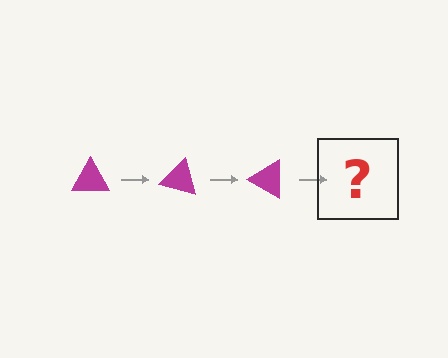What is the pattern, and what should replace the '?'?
The pattern is that the triangle rotates 15 degrees each step. The '?' should be a magenta triangle rotated 45 degrees.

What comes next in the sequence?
The next element should be a magenta triangle rotated 45 degrees.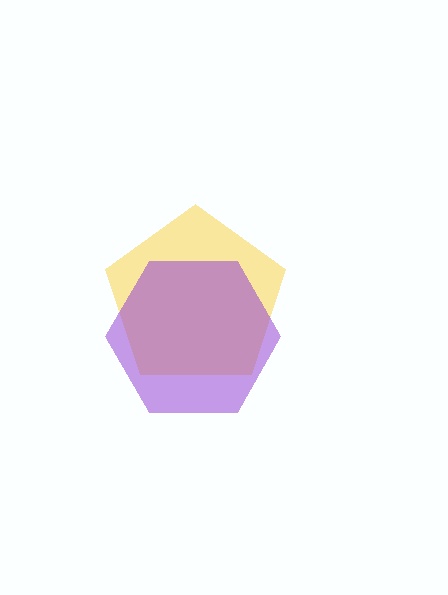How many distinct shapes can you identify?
There are 2 distinct shapes: a yellow pentagon, a purple hexagon.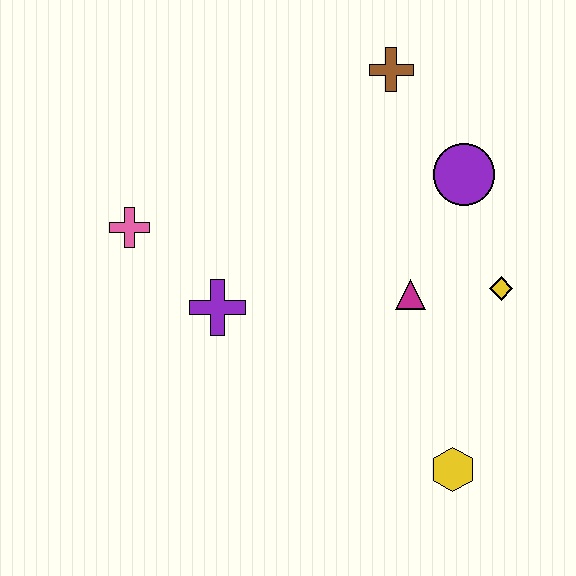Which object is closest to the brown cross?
The purple circle is closest to the brown cross.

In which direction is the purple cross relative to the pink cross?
The purple cross is to the right of the pink cross.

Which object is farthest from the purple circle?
The pink cross is farthest from the purple circle.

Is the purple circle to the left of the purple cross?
No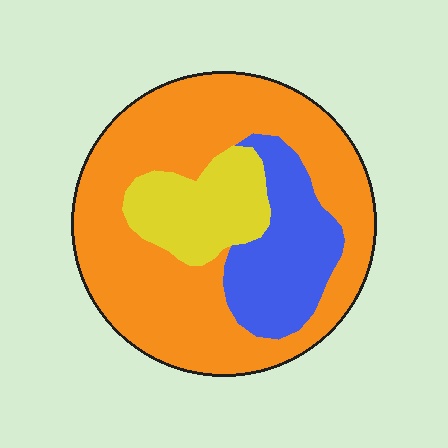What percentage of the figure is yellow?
Yellow covers roughly 15% of the figure.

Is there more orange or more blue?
Orange.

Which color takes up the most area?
Orange, at roughly 65%.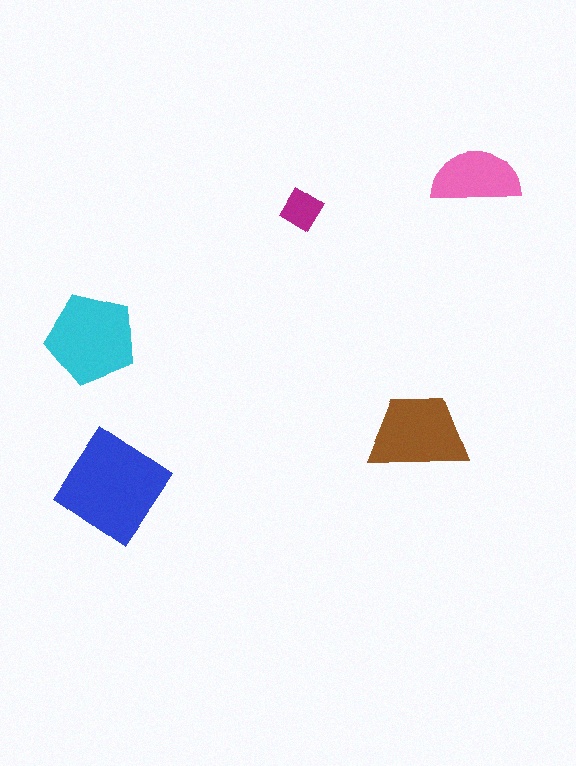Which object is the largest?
The blue diamond.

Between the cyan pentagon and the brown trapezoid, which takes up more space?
The cyan pentagon.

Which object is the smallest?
The magenta diamond.